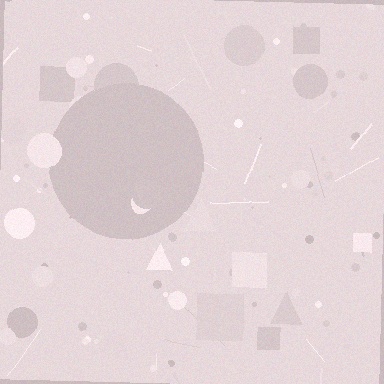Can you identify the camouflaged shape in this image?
The camouflaged shape is a circle.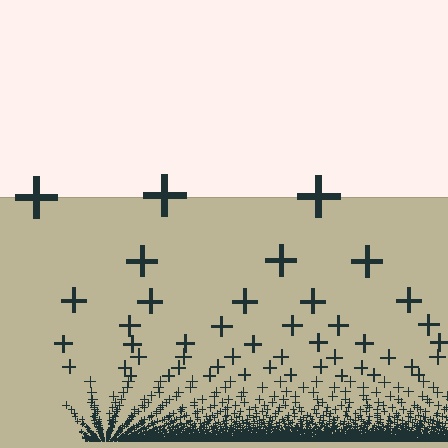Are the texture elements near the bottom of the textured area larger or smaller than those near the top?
Smaller. The gradient is inverted — elements near the bottom are smaller and denser.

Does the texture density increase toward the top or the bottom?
Density increases toward the bottom.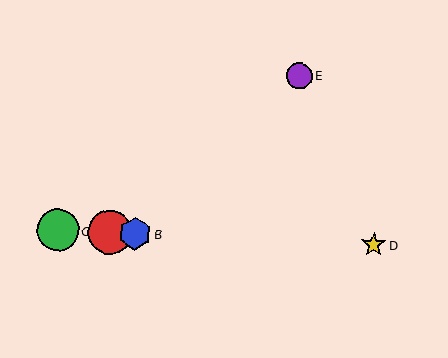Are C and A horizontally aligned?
Yes, both are at y≈230.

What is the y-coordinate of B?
Object B is at y≈234.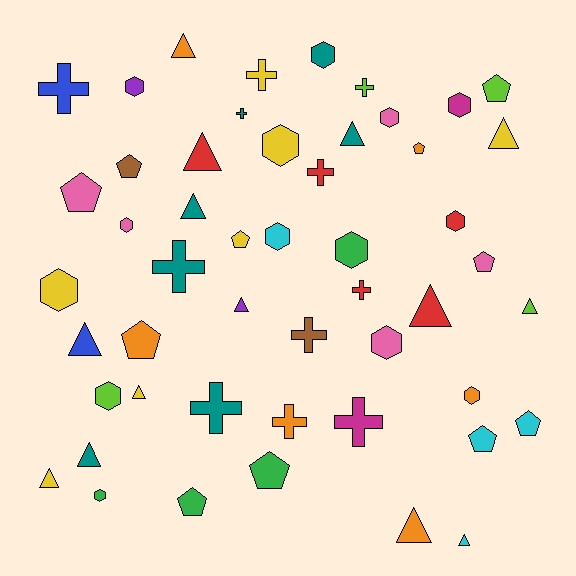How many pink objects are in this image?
There are 5 pink objects.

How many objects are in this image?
There are 50 objects.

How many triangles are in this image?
There are 14 triangles.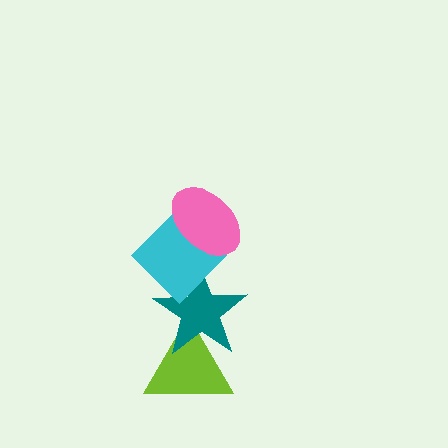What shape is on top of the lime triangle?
The teal star is on top of the lime triangle.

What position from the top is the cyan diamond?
The cyan diamond is 2nd from the top.